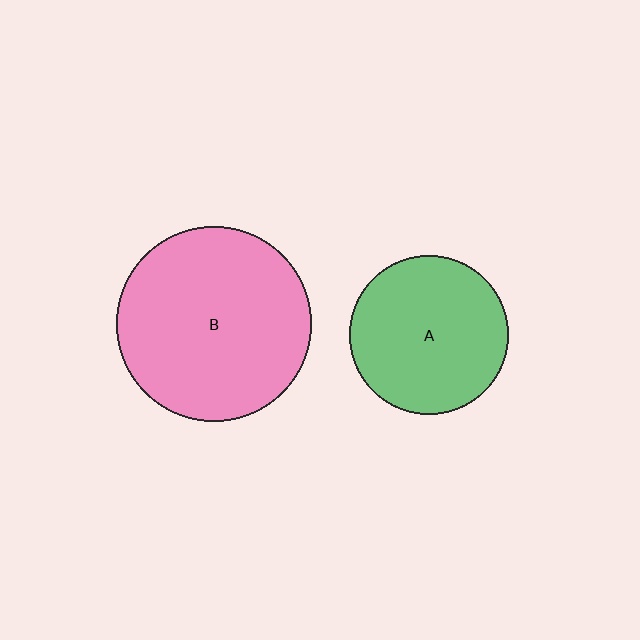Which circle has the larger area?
Circle B (pink).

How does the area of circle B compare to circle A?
Approximately 1.5 times.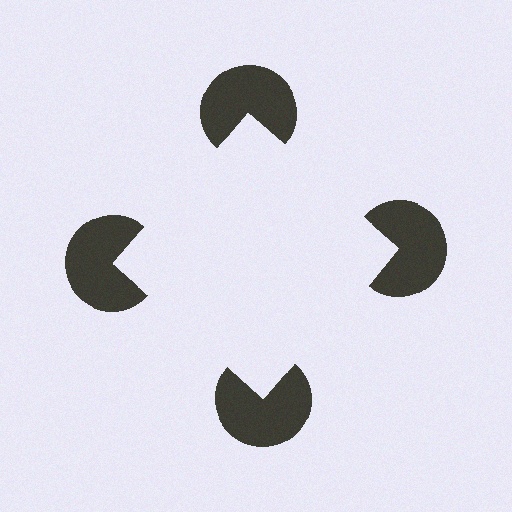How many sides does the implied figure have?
4 sides.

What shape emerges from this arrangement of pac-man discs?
An illusory square — its edges are inferred from the aligned wedge cuts in the pac-man discs, not physically drawn.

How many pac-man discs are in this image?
There are 4 — one at each vertex of the illusory square.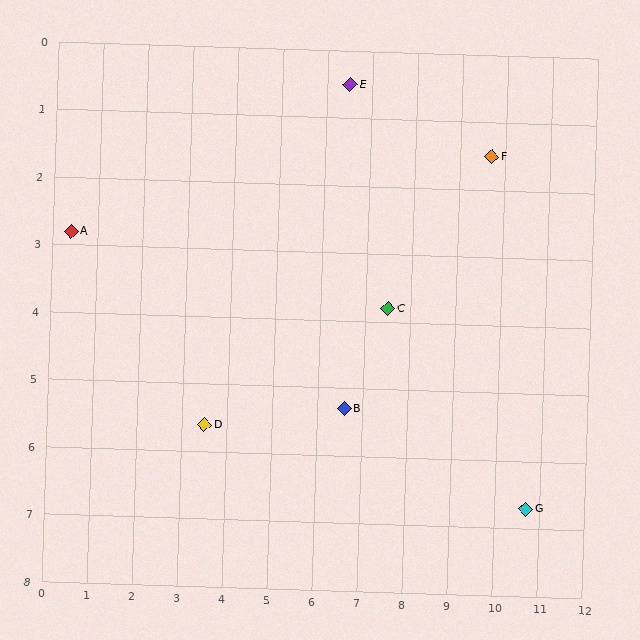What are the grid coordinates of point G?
Point G is at approximately (10.7, 6.7).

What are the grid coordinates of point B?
Point B is at approximately (6.6, 5.3).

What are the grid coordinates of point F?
Point F is at approximately (9.7, 1.5).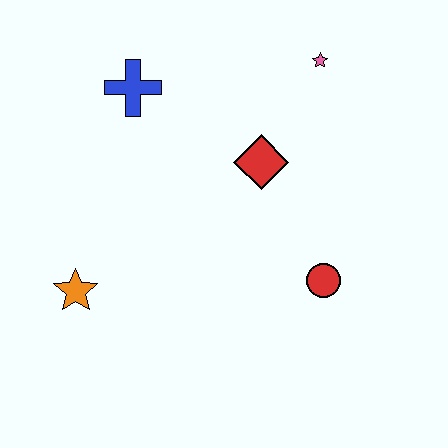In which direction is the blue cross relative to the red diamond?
The blue cross is to the left of the red diamond.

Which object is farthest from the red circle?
The blue cross is farthest from the red circle.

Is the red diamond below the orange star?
No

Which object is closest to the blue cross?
The red diamond is closest to the blue cross.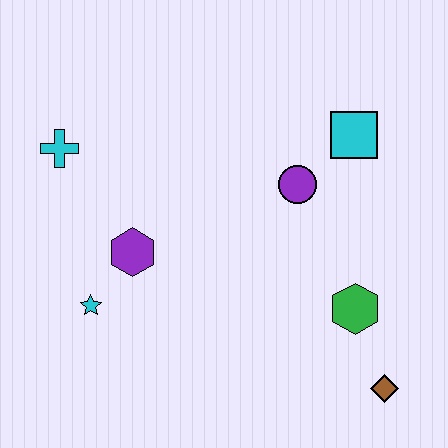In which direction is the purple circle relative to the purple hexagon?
The purple circle is to the right of the purple hexagon.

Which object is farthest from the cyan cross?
The brown diamond is farthest from the cyan cross.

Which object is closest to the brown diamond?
The green hexagon is closest to the brown diamond.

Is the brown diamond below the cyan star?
Yes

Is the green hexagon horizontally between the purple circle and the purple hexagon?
No